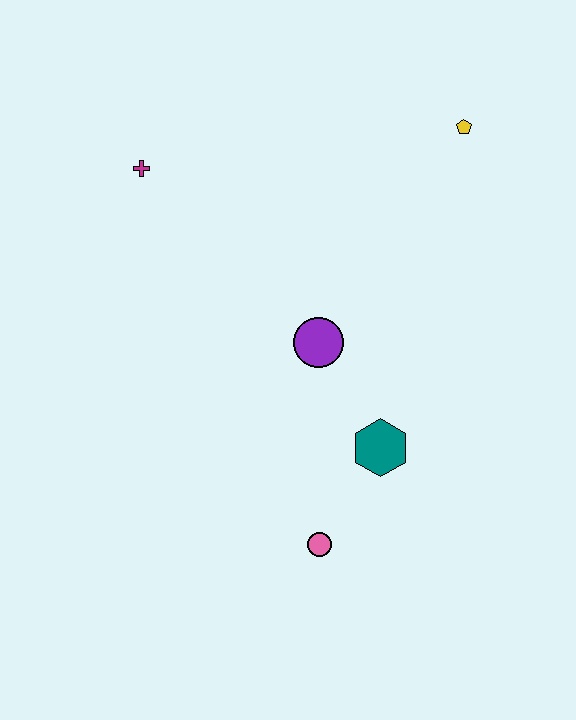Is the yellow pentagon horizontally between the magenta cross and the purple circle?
No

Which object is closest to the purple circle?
The teal hexagon is closest to the purple circle.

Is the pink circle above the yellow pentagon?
No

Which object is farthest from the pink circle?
The yellow pentagon is farthest from the pink circle.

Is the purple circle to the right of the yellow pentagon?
No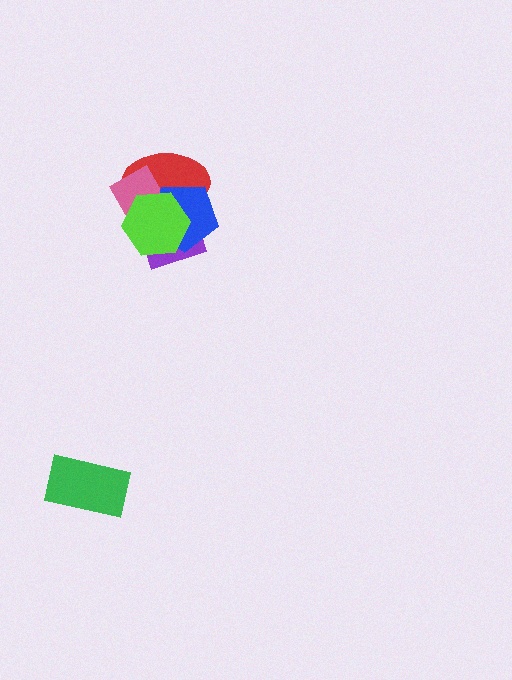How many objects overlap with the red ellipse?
4 objects overlap with the red ellipse.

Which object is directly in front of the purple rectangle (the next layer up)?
The red ellipse is directly in front of the purple rectangle.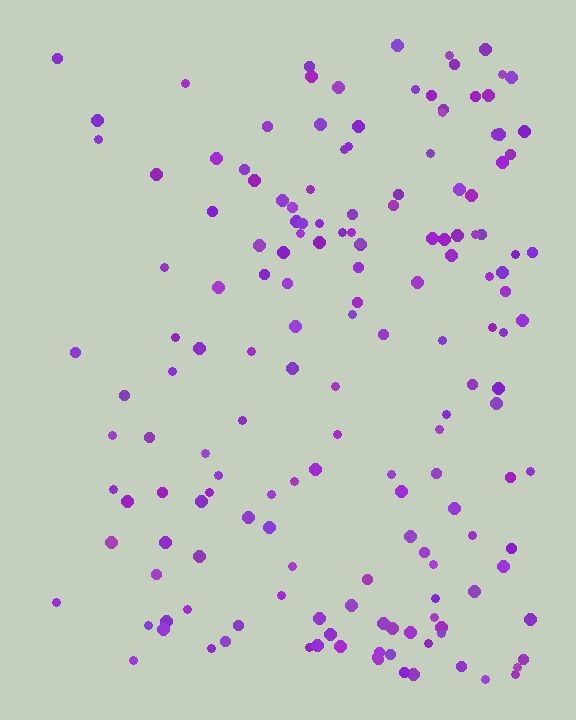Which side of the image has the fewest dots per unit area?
The left.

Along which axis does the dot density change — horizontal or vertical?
Horizontal.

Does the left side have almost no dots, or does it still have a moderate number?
Still a moderate number, just noticeably fewer than the right.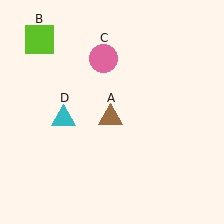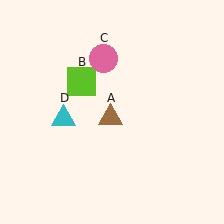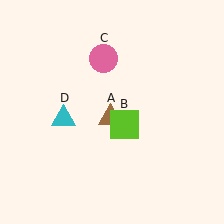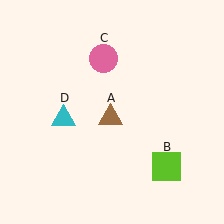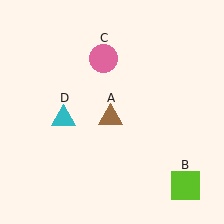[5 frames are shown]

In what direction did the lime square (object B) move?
The lime square (object B) moved down and to the right.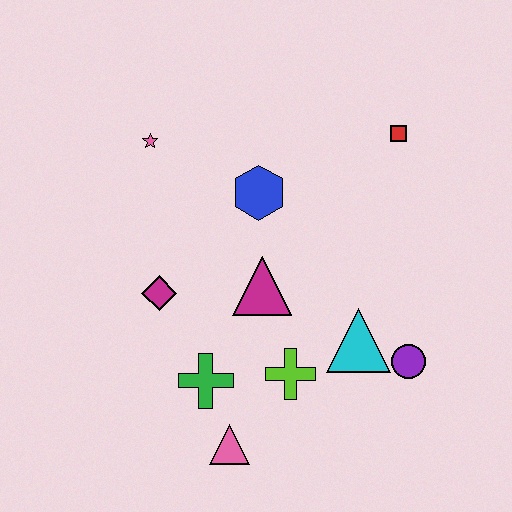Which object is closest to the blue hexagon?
The magenta triangle is closest to the blue hexagon.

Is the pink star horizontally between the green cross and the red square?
No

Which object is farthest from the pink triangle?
The red square is farthest from the pink triangle.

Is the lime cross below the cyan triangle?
Yes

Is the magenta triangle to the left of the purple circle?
Yes